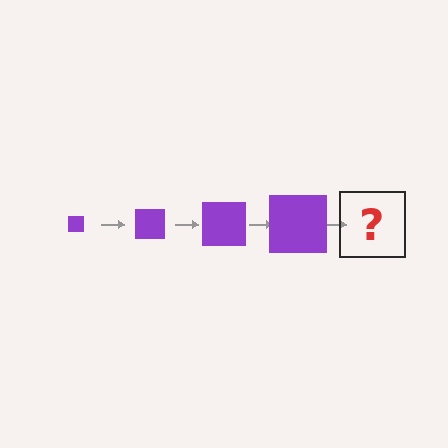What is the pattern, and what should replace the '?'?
The pattern is that the square gets progressively larger each step. The '?' should be a purple square, larger than the previous one.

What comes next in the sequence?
The next element should be a purple square, larger than the previous one.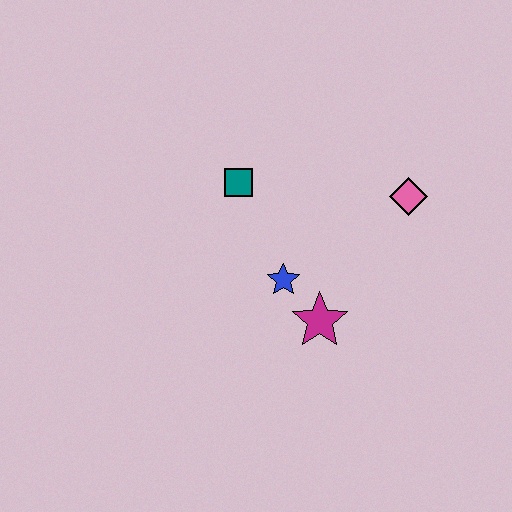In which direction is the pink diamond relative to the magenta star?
The pink diamond is above the magenta star.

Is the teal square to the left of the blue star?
Yes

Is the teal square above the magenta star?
Yes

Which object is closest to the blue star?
The magenta star is closest to the blue star.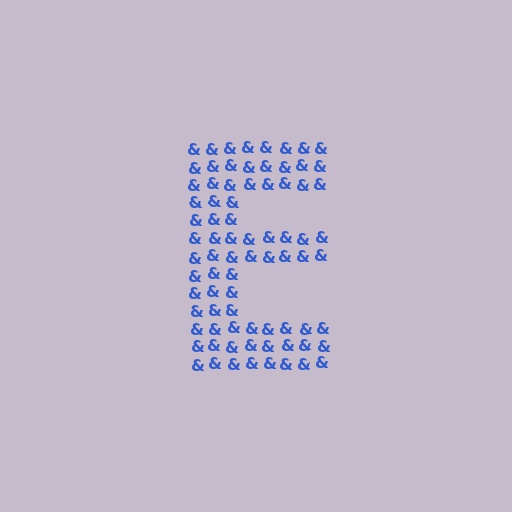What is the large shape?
The large shape is the letter E.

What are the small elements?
The small elements are ampersands.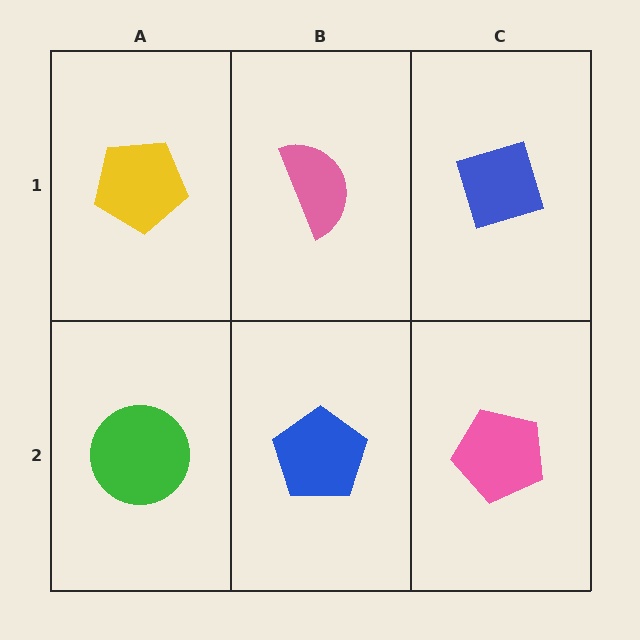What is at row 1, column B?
A pink semicircle.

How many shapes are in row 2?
3 shapes.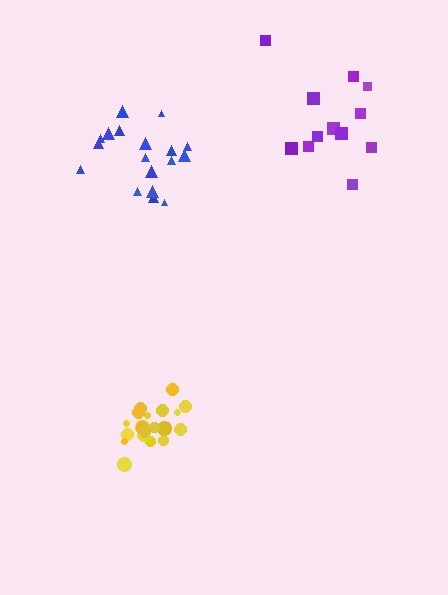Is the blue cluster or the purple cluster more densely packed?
Blue.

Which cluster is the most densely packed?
Yellow.